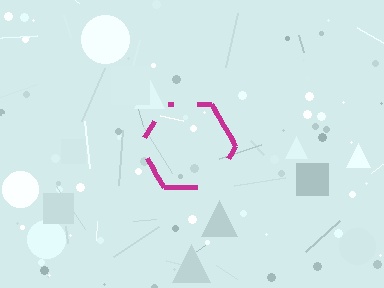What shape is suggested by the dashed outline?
The dashed outline suggests a hexagon.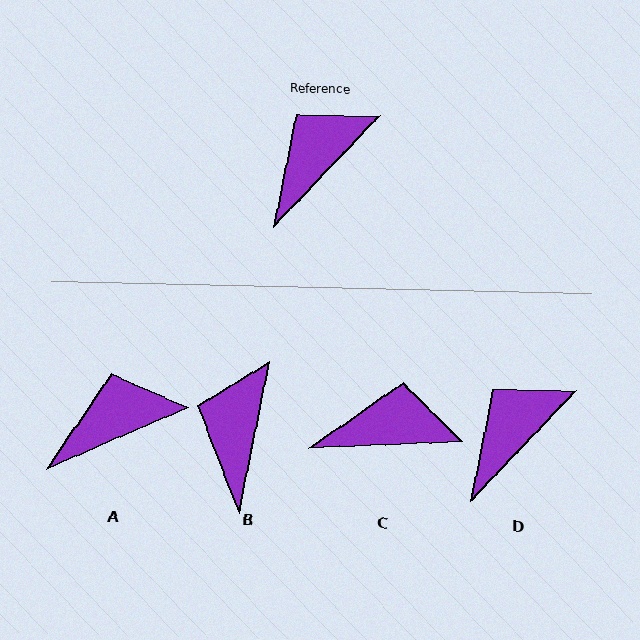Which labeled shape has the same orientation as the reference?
D.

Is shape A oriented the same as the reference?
No, it is off by about 23 degrees.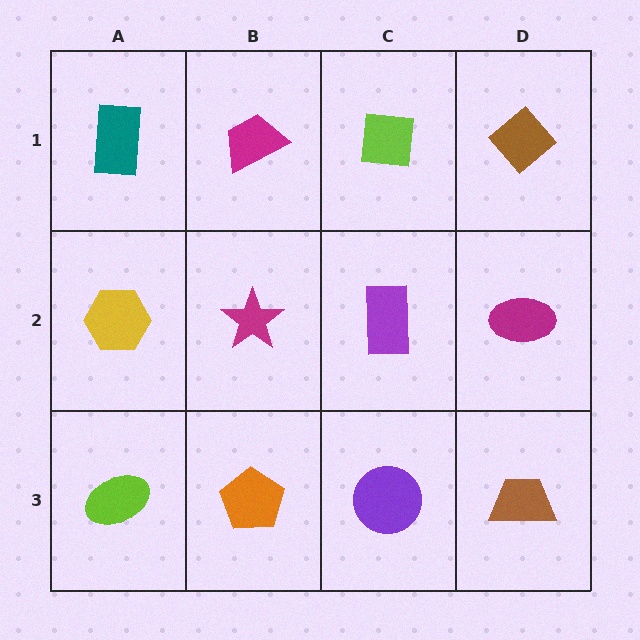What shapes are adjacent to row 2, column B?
A magenta trapezoid (row 1, column B), an orange pentagon (row 3, column B), a yellow hexagon (row 2, column A), a purple rectangle (row 2, column C).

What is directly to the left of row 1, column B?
A teal rectangle.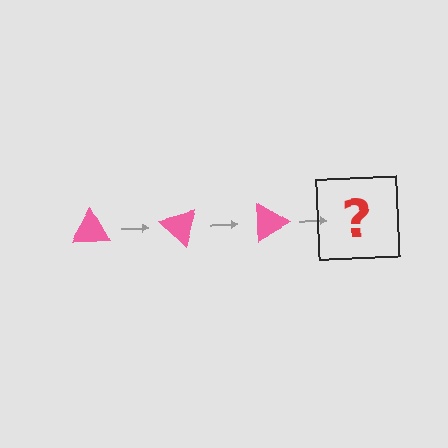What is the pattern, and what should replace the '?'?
The pattern is that the triangle rotates 45 degrees each step. The '?' should be a pink triangle rotated 135 degrees.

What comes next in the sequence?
The next element should be a pink triangle rotated 135 degrees.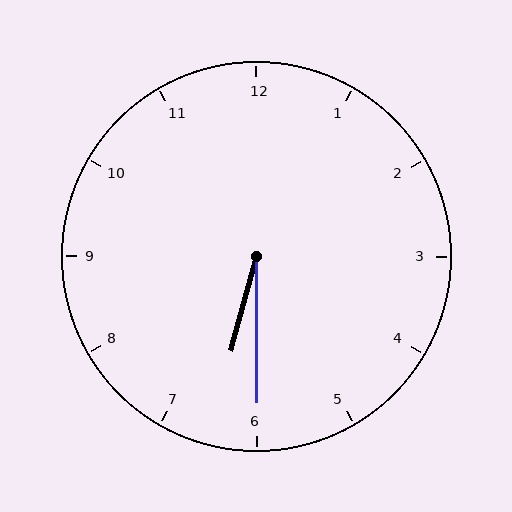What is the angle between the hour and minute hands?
Approximately 15 degrees.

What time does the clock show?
6:30.